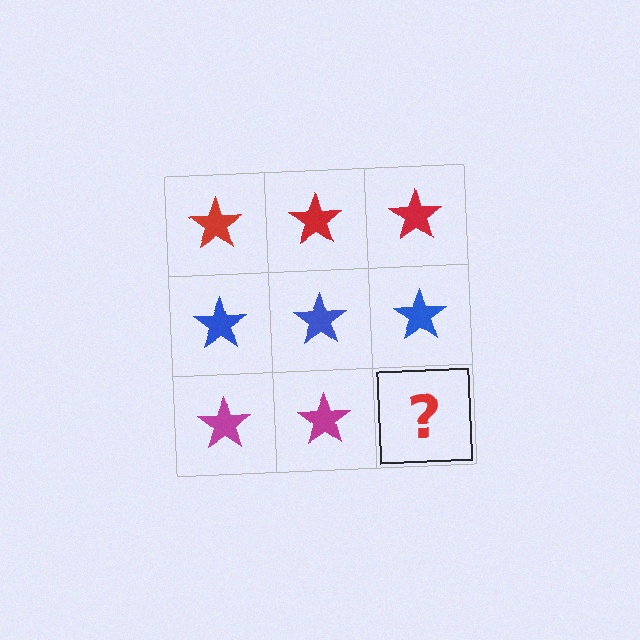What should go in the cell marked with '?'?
The missing cell should contain a magenta star.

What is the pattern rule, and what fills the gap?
The rule is that each row has a consistent color. The gap should be filled with a magenta star.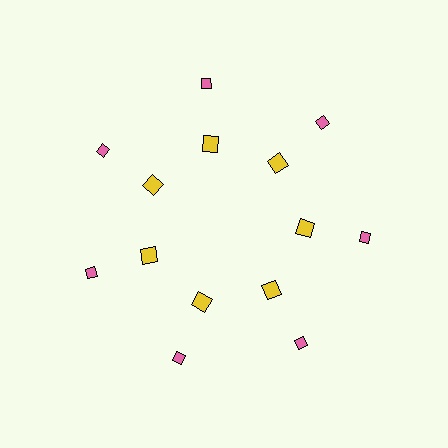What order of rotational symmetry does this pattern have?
This pattern has 7-fold rotational symmetry.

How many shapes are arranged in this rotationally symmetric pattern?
There are 14 shapes, arranged in 7 groups of 2.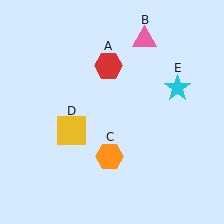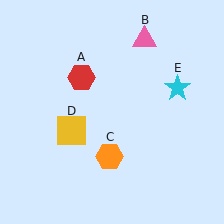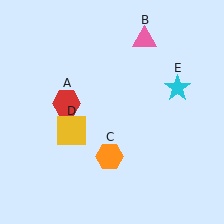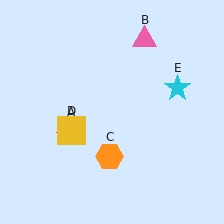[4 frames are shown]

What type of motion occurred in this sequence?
The red hexagon (object A) rotated counterclockwise around the center of the scene.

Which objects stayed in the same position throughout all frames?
Pink triangle (object B) and orange hexagon (object C) and yellow square (object D) and cyan star (object E) remained stationary.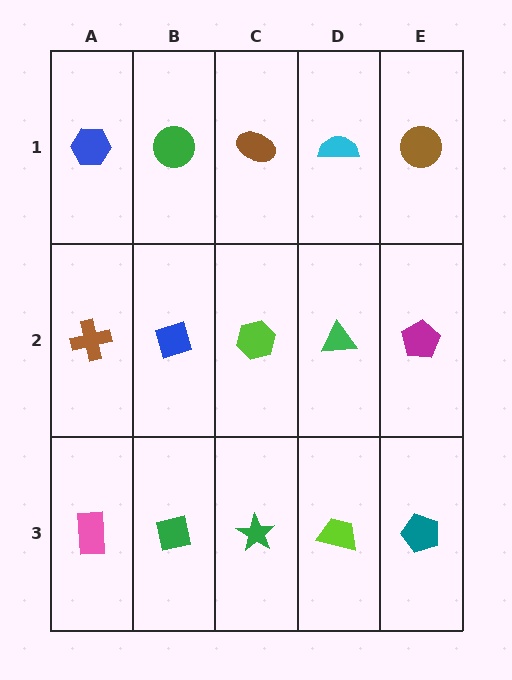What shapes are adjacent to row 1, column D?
A green triangle (row 2, column D), a brown ellipse (row 1, column C), a brown circle (row 1, column E).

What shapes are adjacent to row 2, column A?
A blue hexagon (row 1, column A), a pink rectangle (row 3, column A), a blue diamond (row 2, column B).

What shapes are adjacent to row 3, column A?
A brown cross (row 2, column A), a green square (row 3, column B).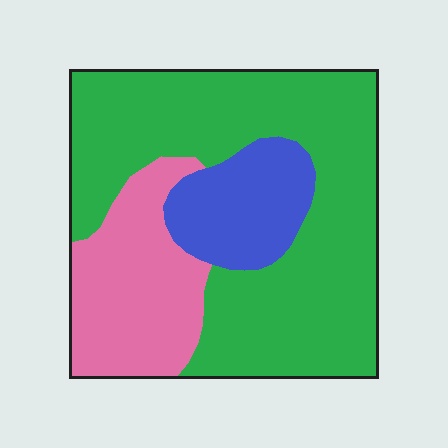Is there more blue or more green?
Green.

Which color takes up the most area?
Green, at roughly 60%.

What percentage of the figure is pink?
Pink covers around 25% of the figure.